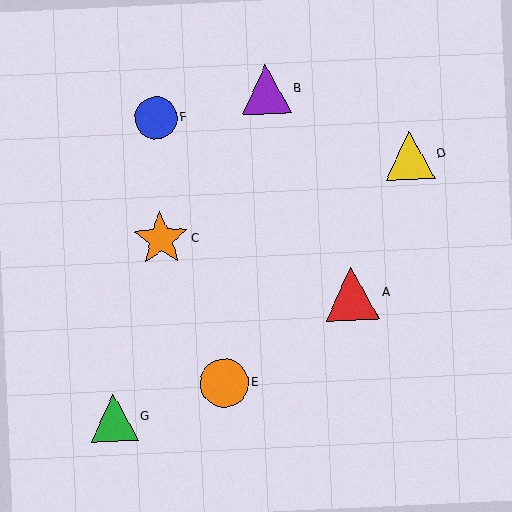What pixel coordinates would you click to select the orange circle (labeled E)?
Click at (224, 383) to select the orange circle E.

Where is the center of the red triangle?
The center of the red triangle is at (352, 293).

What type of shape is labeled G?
Shape G is a green triangle.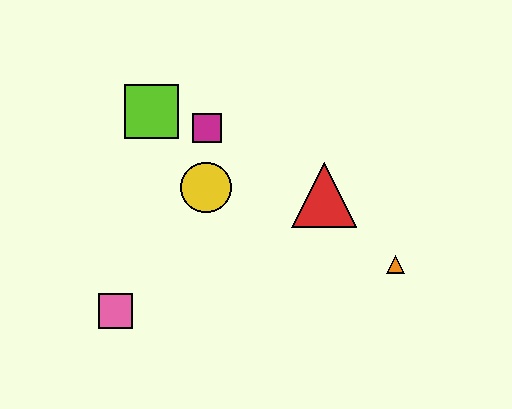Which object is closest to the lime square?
The magenta square is closest to the lime square.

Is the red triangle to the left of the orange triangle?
Yes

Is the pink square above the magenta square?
No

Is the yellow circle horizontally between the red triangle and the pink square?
Yes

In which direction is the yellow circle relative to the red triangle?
The yellow circle is to the left of the red triangle.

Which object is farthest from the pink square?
The orange triangle is farthest from the pink square.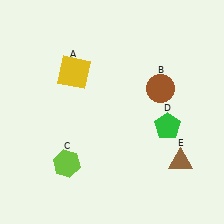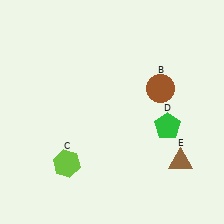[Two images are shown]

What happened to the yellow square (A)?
The yellow square (A) was removed in Image 2. It was in the top-left area of Image 1.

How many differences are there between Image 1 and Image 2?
There is 1 difference between the two images.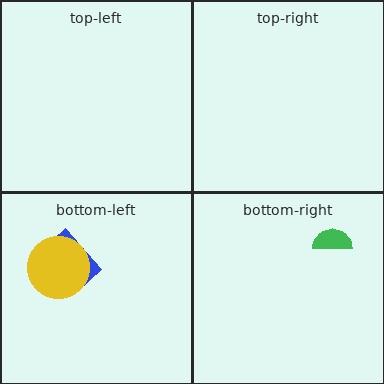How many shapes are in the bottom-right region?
1.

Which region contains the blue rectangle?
The bottom-left region.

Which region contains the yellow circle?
The bottom-left region.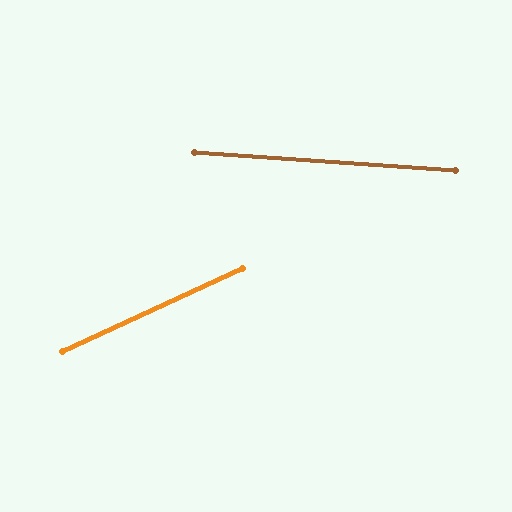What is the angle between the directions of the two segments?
Approximately 29 degrees.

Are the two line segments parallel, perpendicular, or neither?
Neither parallel nor perpendicular — they differ by about 29°.